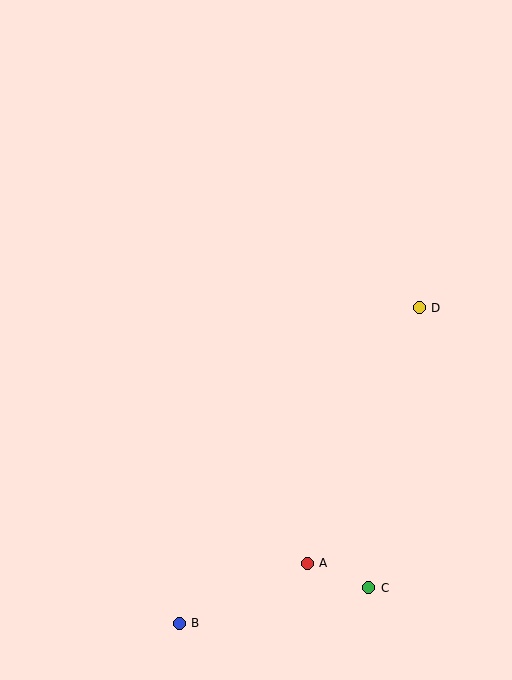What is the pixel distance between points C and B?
The distance between C and B is 193 pixels.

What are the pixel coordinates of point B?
Point B is at (179, 623).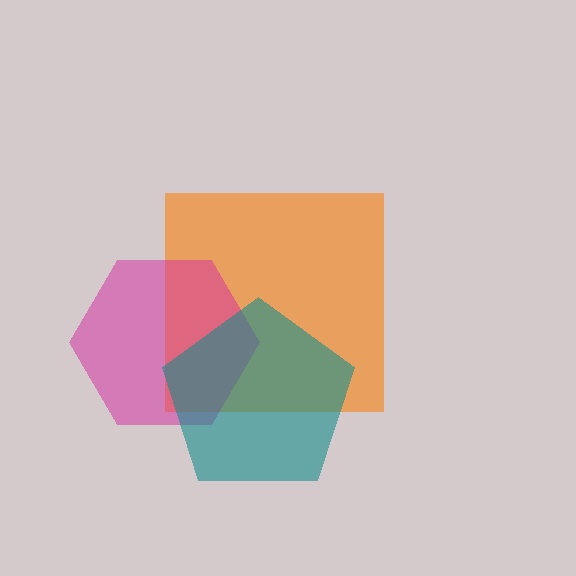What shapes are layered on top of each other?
The layered shapes are: an orange square, a magenta hexagon, a teal pentagon.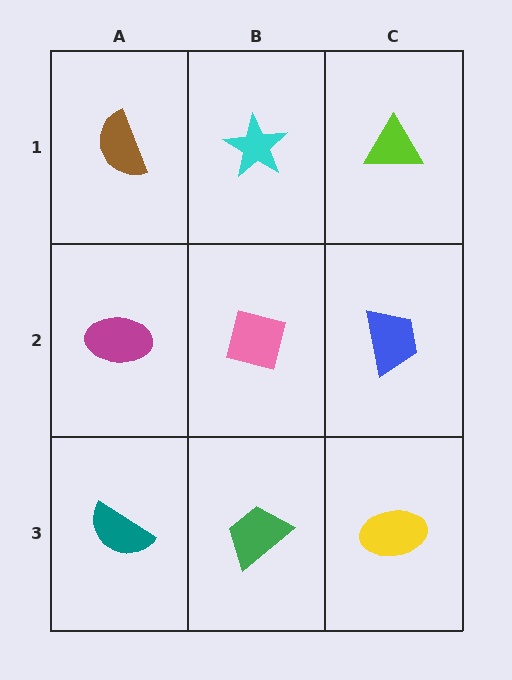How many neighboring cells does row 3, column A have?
2.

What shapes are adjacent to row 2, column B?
A cyan star (row 1, column B), a green trapezoid (row 3, column B), a magenta ellipse (row 2, column A), a blue trapezoid (row 2, column C).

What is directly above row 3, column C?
A blue trapezoid.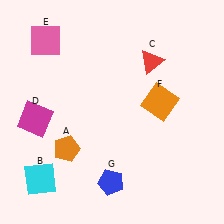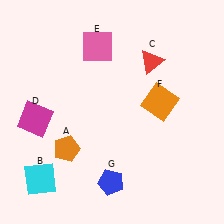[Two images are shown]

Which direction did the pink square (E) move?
The pink square (E) moved right.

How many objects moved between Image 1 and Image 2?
1 object moved between the two images.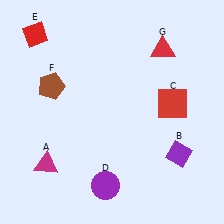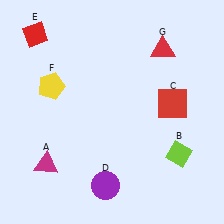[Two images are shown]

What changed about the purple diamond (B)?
In Image 1, B is purple. In Image 2, it changed to lime.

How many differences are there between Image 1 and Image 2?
There are 2 differences between the two images.